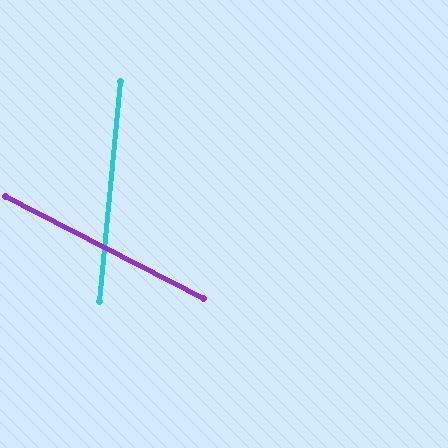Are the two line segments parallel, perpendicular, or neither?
Neither parallel nor perpendicular — they differ by about 68°.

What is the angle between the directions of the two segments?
Approximately 68 degrees.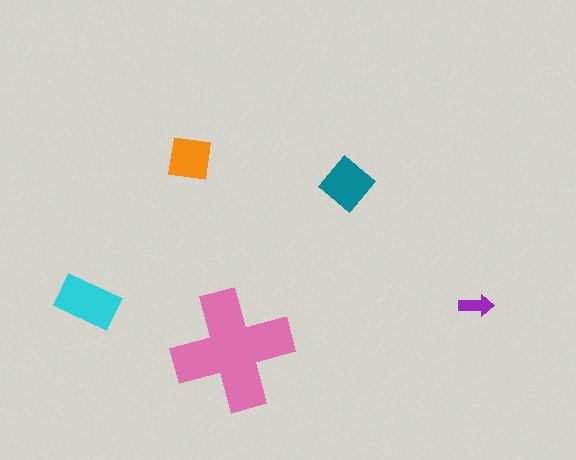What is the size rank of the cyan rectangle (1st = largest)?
2nd.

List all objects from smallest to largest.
The purple arrow, the orange square, the teal diamond, the cyan rectangle, the pink cross.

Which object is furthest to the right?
The purple arrow is rightmost.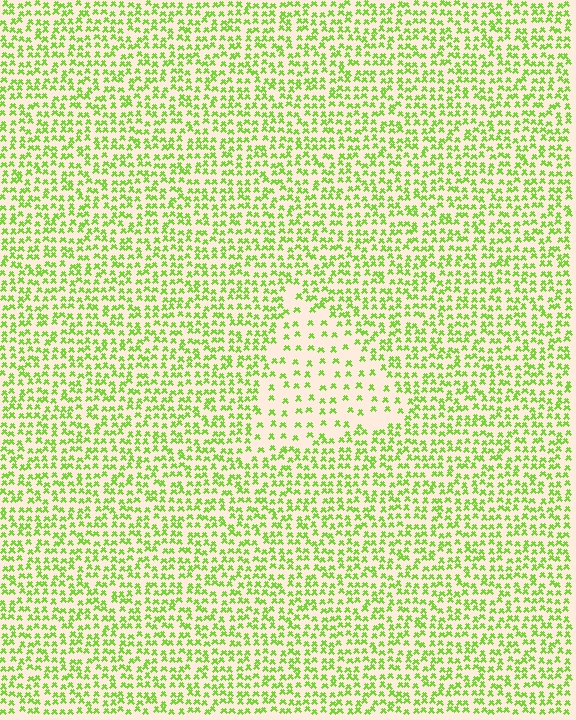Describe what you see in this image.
The image contains small lime elements arranged at two different densities. A triangle-shaped region is visible where the elements are less densely packed than the surrounding area.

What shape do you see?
I see a triangle.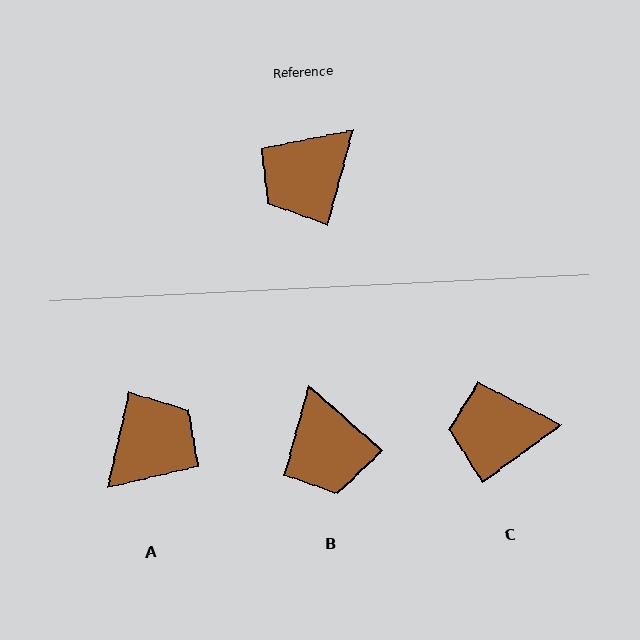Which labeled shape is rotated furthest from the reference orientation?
A, about 178 degrees away.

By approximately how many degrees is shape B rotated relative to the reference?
Approximately 63 degrees counter-clockwise.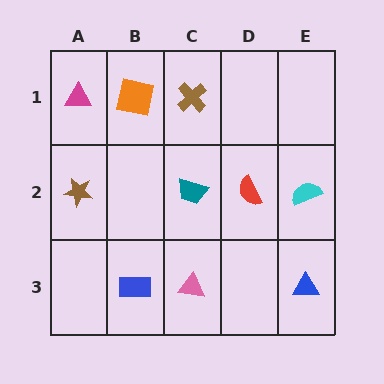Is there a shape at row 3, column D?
No, that cell is empty.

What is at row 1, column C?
A brown cross.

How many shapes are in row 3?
3 shapes.